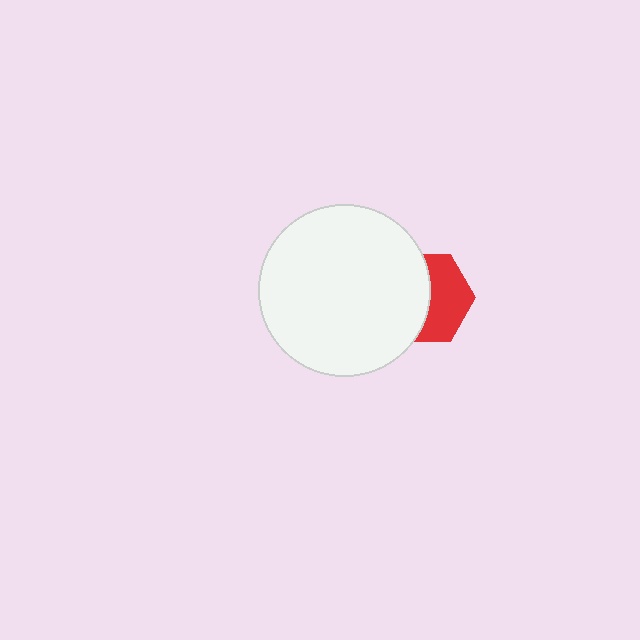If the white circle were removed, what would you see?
You would see the complete red hexagon.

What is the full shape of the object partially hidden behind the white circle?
The partially hidden object is a red hexagon.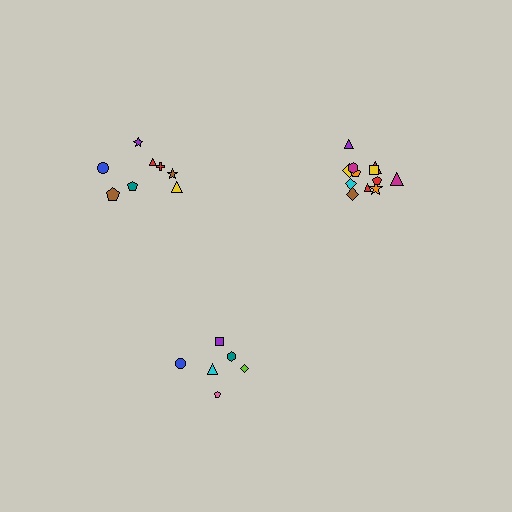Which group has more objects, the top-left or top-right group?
The top-right group.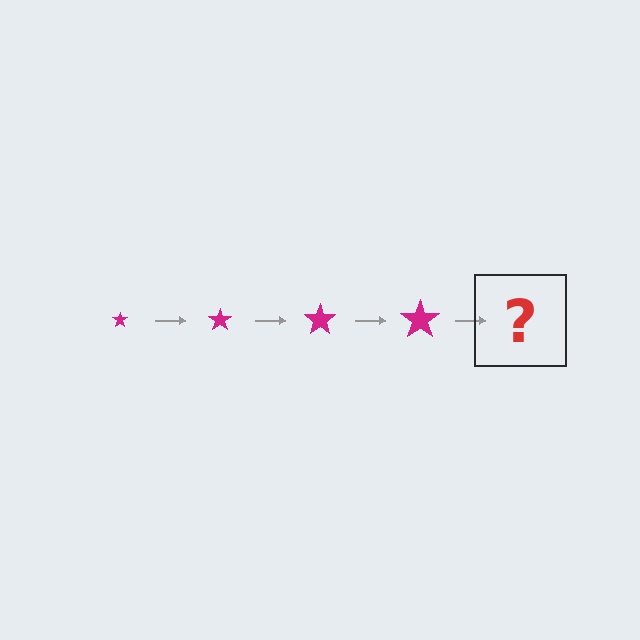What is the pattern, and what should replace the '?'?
The pattern is that the star gets progressively larger each step. The '?' should be a magenta star, larger than the previous one.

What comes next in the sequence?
The next element should be a magenta star, larger than the previous one.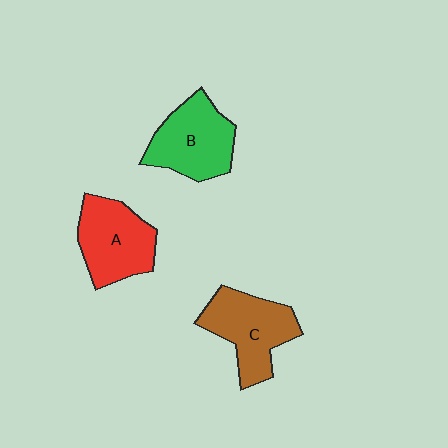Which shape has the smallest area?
Shape A (red).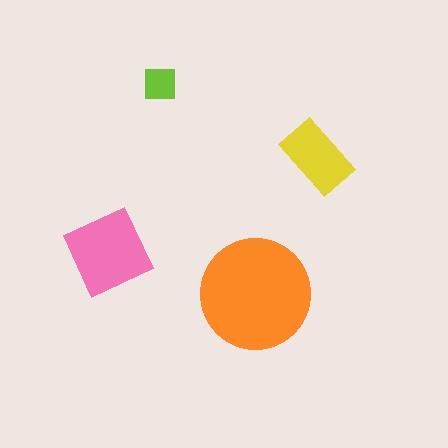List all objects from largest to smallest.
The orange circle, the pink diamond, the yellow rectangle, the lime square.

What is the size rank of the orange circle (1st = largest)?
1st.